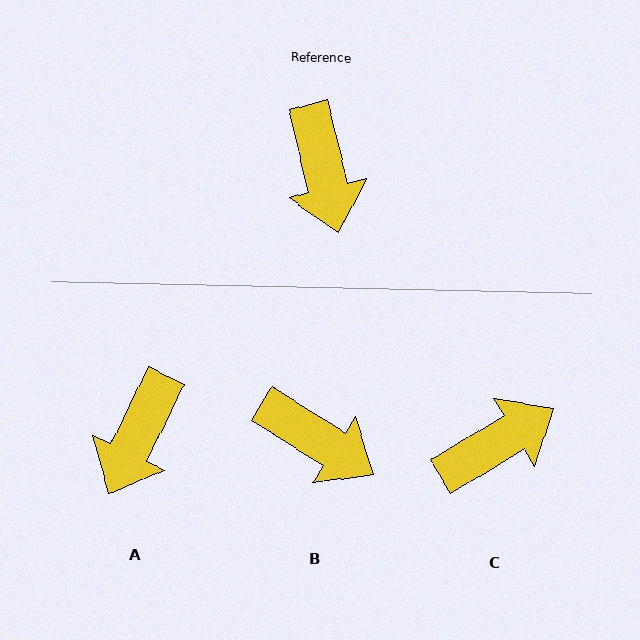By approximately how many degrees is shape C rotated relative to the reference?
Approximately 108 degrees counter-clockwise.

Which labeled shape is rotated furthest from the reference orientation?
C, about 108 degrees away.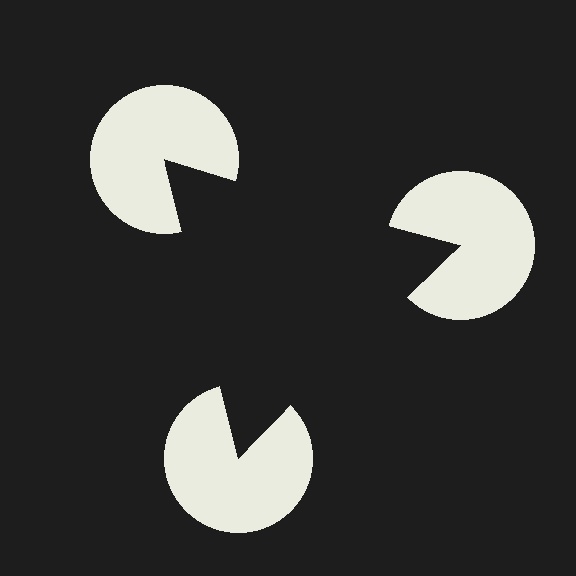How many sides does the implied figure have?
3 sides.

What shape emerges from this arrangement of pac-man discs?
An illusory triangle — its edges are inferred from the aligned wedge cuts in the pac-man discs, not physically drawn.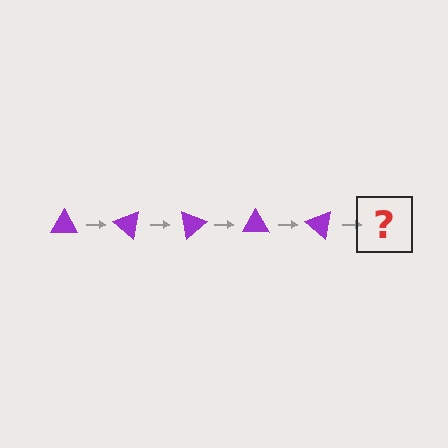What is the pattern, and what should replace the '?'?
The pattern is that the triangle rotates 40 degrees each step. The '?' should be a purple triangle rotated 200 degrees.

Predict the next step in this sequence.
The next step is a purple triangle rotated 200 degrees.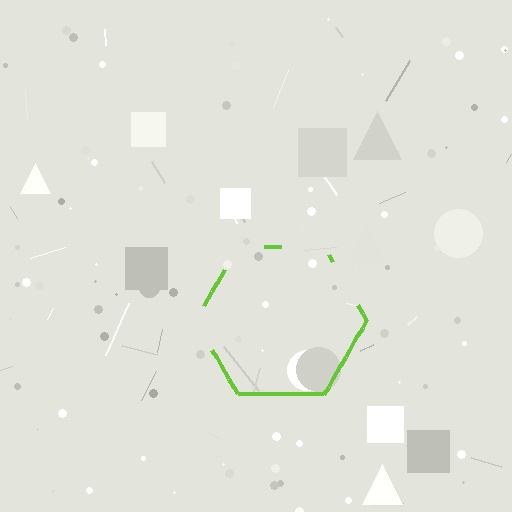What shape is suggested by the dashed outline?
The dashed outline suggests a hexagon.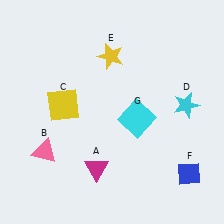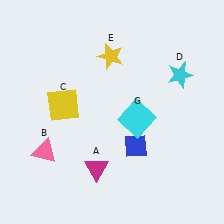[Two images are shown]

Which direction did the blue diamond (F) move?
The blue diamond (F) moved left.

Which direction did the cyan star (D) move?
The cyan star (D) moved up.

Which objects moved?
The objects that moved are: the cyan star (D), the blue diamond (F).